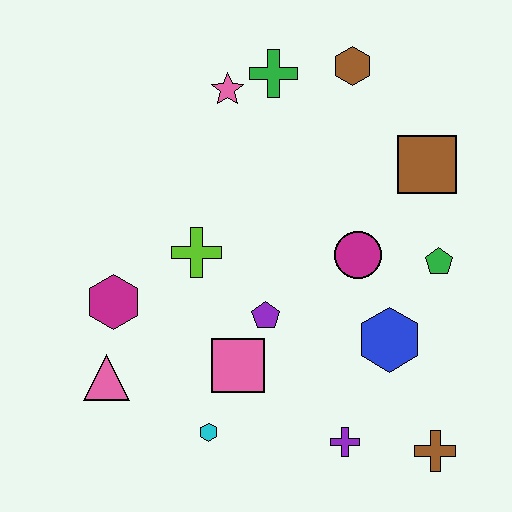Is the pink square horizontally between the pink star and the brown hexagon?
Yes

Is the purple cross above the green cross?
No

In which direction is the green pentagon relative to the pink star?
The green pentagon is to the right of the pink star.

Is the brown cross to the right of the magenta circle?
Yes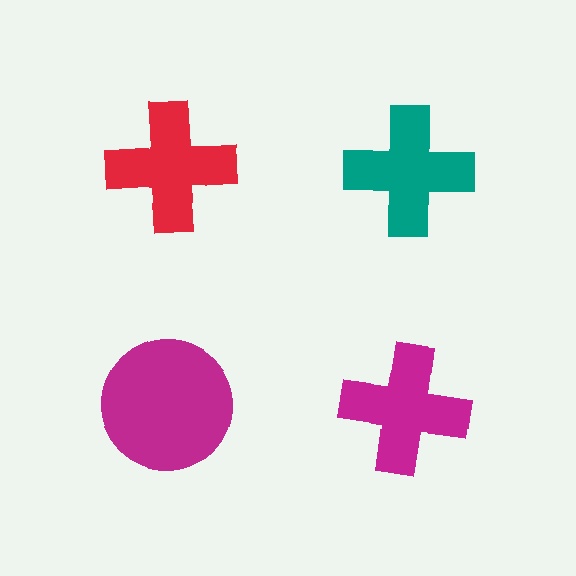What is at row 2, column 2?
A magenta cross.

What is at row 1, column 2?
A teal cross.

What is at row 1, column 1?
A red cross.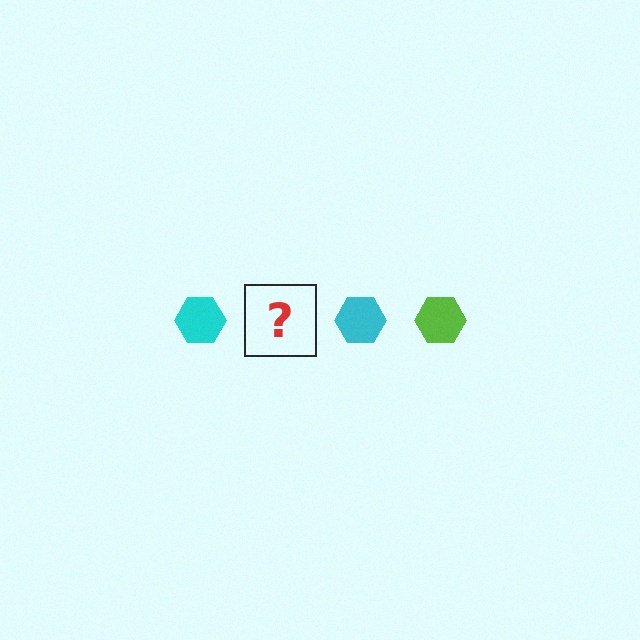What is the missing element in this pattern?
The missing element is a lime hexagon.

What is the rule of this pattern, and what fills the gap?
The rule is that the pattern cycles through cyan, lime hexagons. The gap should be filled with a lime hexagon.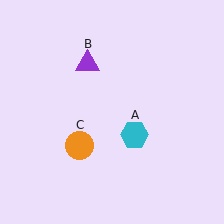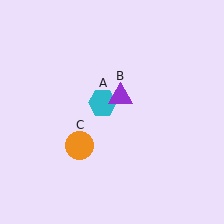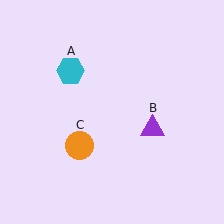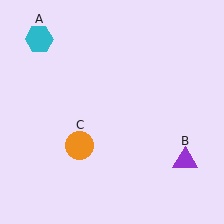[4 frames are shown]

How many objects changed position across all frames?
2 objects changed position: cyan hexagon (object A), purple triangle (object B).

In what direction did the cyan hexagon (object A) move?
The cyan hexagon (object A) moved up and to the left.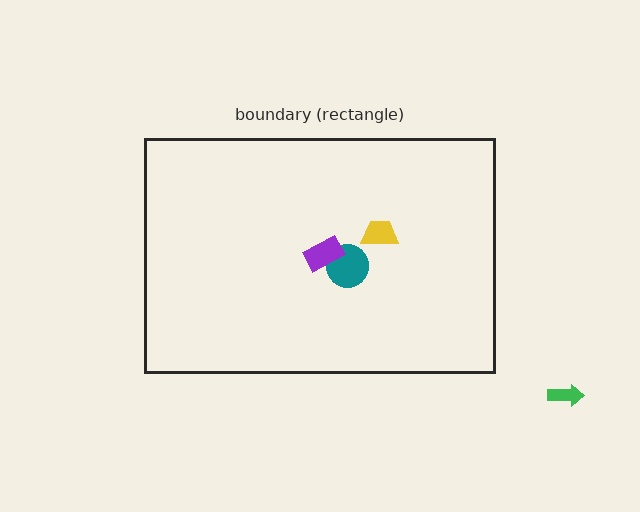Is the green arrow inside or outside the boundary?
Outside.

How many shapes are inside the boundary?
3 inside, 1 outside.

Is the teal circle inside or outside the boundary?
Inside.